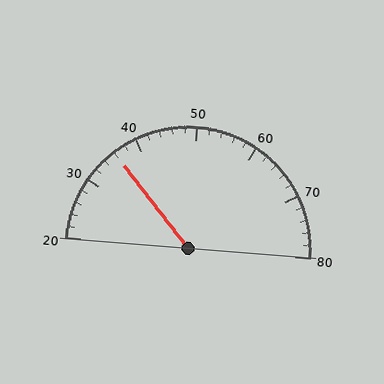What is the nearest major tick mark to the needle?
The nearest major tick mark is 40.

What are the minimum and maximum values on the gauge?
The gauge ranges from 20 to 80.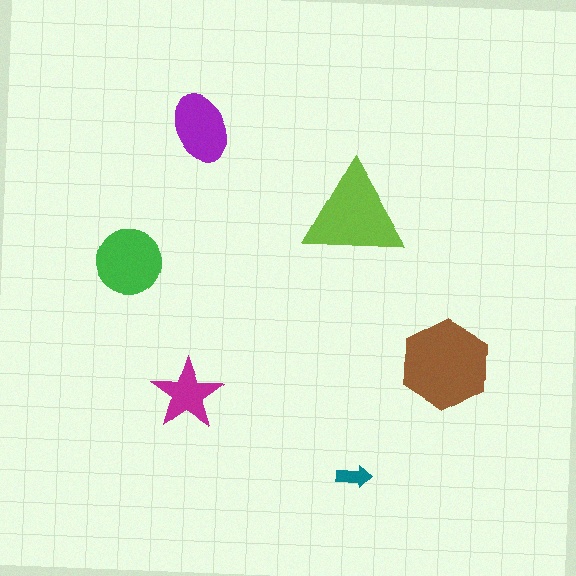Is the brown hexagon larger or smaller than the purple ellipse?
Larger.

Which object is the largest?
The brown hexagon.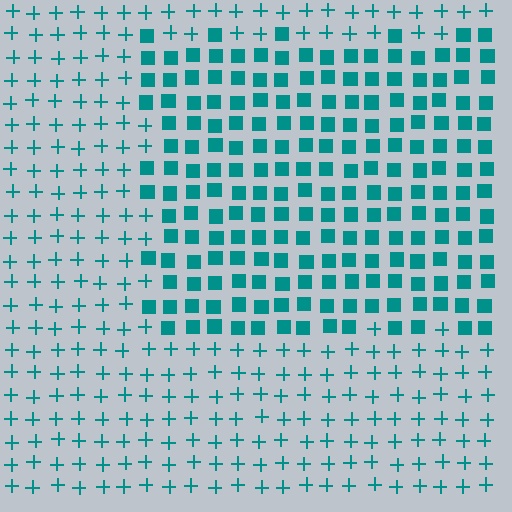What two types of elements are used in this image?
The image uses squares inside the rectangle region and plus signs outside it.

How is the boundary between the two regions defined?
The boundary is defined by a change in element shape: squares inside vs. plus signs outside. All elements share the same color and spacing.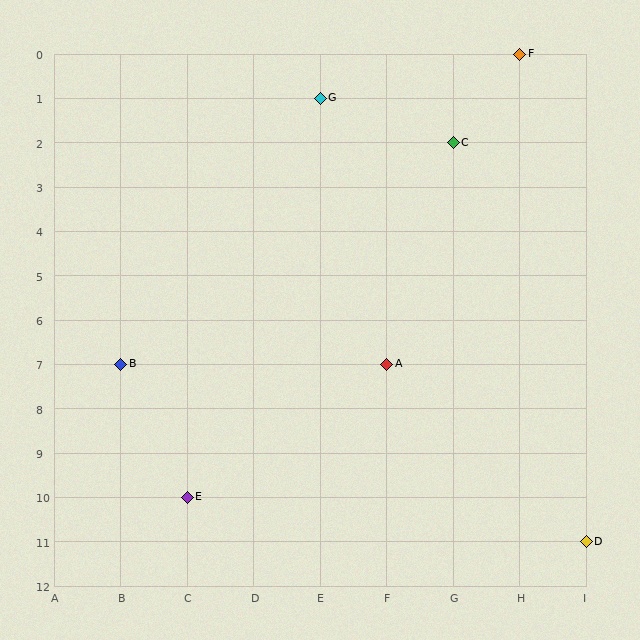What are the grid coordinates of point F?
Point F is at grid coordinates (H, 0).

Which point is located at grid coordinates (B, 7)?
Point B is at (B, 7).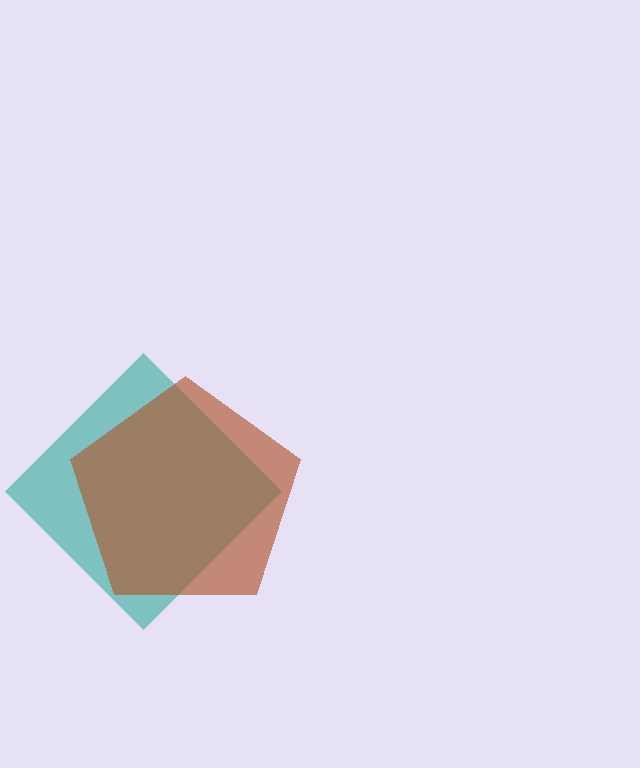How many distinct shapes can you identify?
There are 2 distinct shapes: a teal diamond, a brown pentagon.